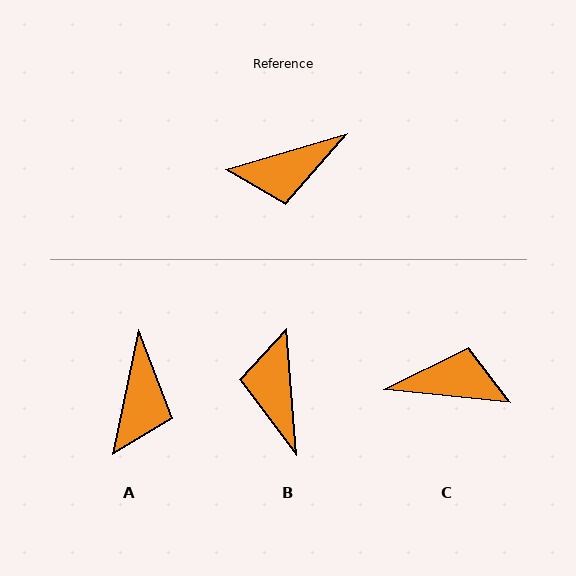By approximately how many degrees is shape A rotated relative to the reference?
Approximately 62 degrees counter-clockwise.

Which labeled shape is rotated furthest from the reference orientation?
C, about 158 degrees away.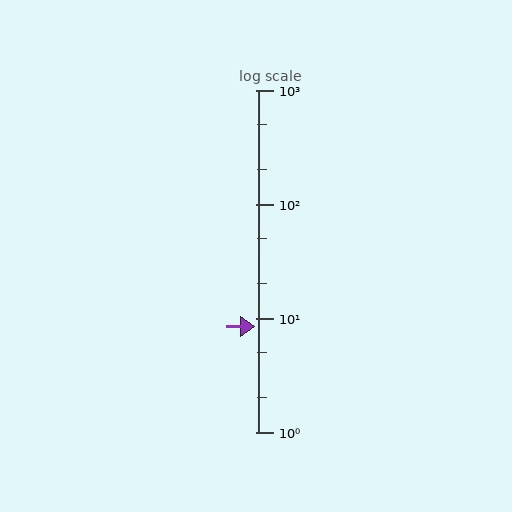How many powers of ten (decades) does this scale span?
The scale spans 3 decades, from 1 to 1000.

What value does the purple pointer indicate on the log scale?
The pointer indicates approximately 8.4.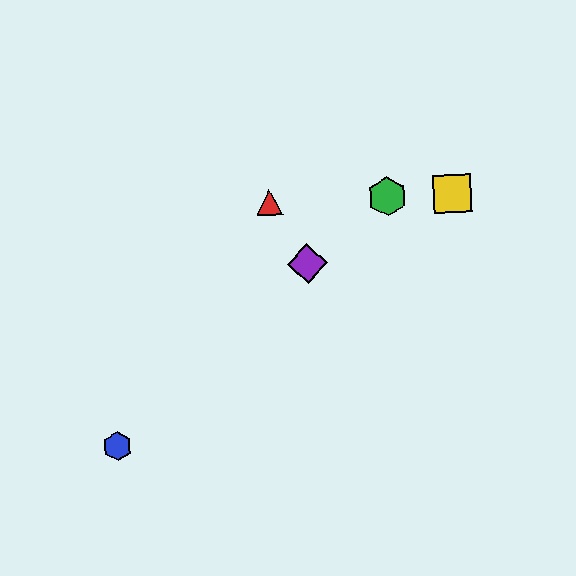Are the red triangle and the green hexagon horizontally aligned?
Yes, both are at y≈202.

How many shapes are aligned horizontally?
3 shapes (the red triangle, the green hexagon, the yellow square) are aligned horizontally.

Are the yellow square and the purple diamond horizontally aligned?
No, the yellow square is at y≈193 and the purple diamond is at y≈264.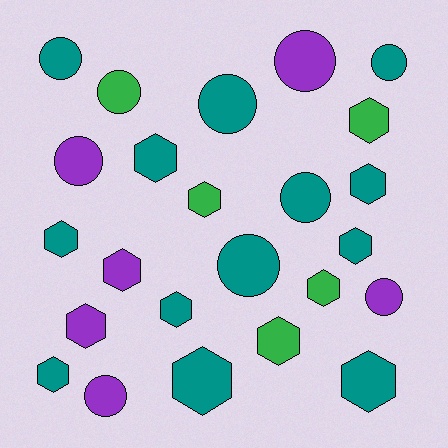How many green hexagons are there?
There are 4 green hexagons.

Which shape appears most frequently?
Hexagon, with 14 objects.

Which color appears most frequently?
Teal, with 13 objects.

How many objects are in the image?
There are 24 objects.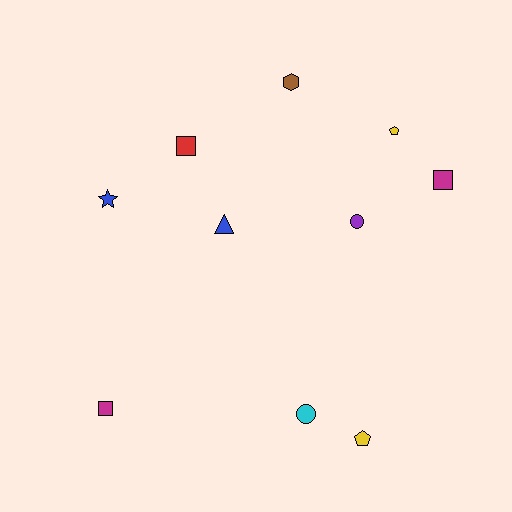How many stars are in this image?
There is 1 star.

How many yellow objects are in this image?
There are 2 yellow objects.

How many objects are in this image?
There are 10 objects.